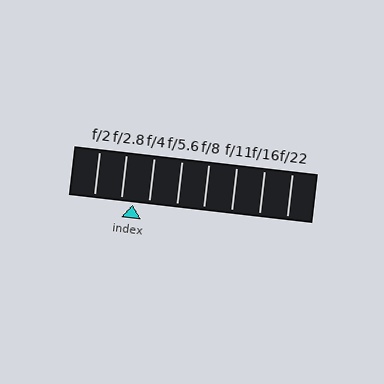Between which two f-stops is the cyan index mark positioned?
The index mark is between f/2.8 and f/4.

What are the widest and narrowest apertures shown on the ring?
The widest aperture shown is f/2 and the narrowest is f/22.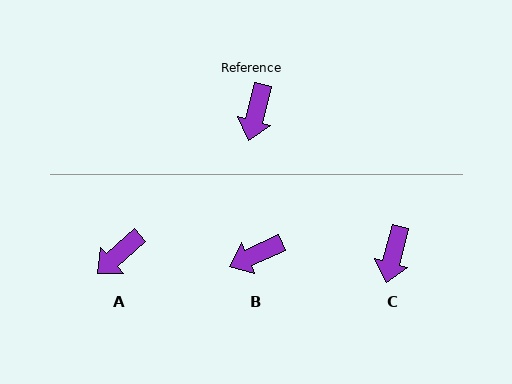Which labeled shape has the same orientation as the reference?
C.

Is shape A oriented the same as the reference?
No, it is off by about 34 degrees.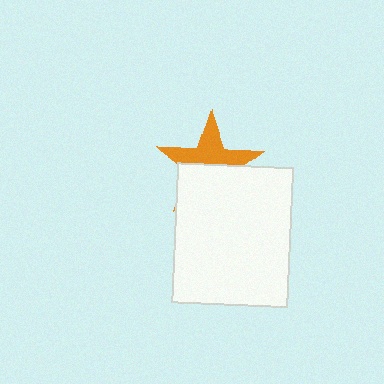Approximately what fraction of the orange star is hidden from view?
Roughly 50% of the orange star is hidden behind the white rectangle.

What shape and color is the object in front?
The object in front is a white rectangle.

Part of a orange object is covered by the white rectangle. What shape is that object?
It is a star.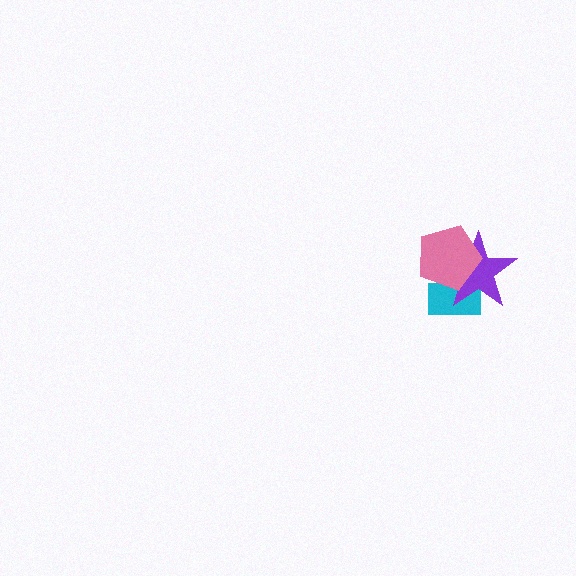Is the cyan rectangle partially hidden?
Yes, it is partially covered by another shape.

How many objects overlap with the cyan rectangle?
2 objects overlap with the cyan rectangle.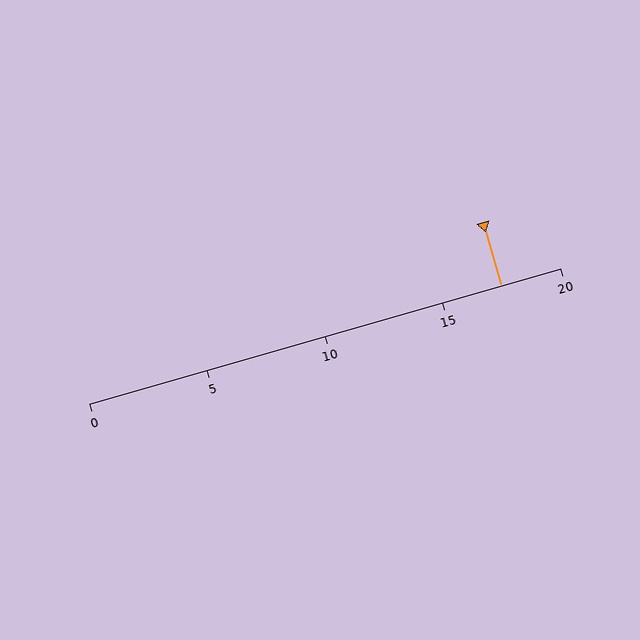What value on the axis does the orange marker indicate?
The marker indicates approximately 17.5.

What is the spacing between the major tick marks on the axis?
The major ticks are spaced 5 apart.